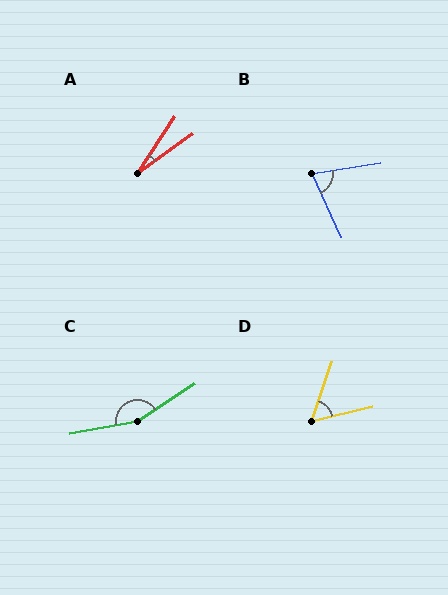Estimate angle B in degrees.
Approximately 74 degrees.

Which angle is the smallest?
A, at approximately 21 degrees.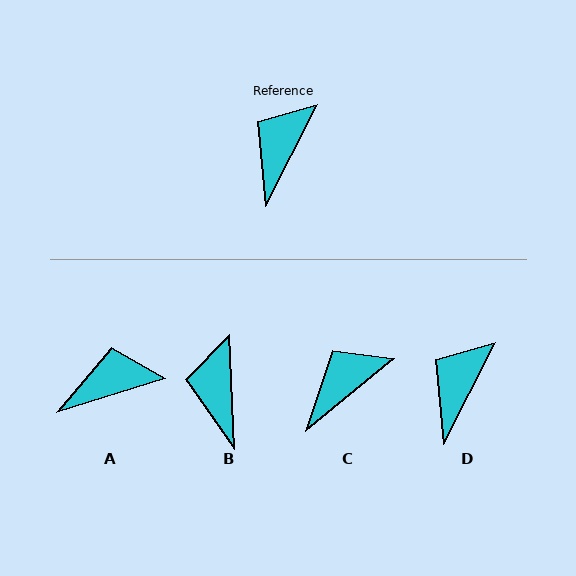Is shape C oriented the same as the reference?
No, it is off by about 24 degrees.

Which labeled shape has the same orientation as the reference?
D.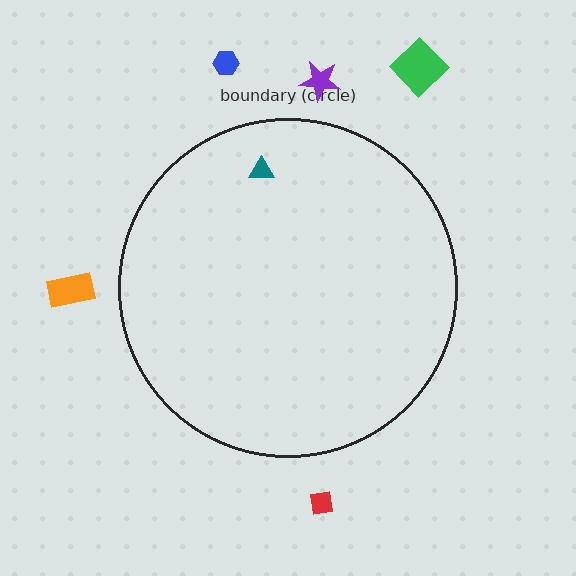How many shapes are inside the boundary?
1 inside, 5 outside.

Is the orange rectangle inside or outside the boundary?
Outside.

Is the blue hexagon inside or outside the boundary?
Outside.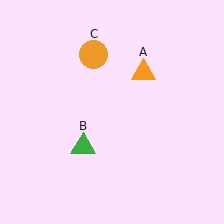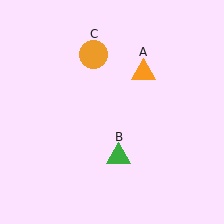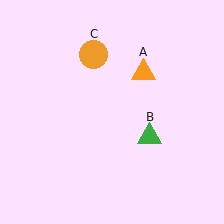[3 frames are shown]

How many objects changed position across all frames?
1 object changed position: green triangle (object B).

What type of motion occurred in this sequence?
The green triangle (object B) rotated counterclockwise around the center of the scene.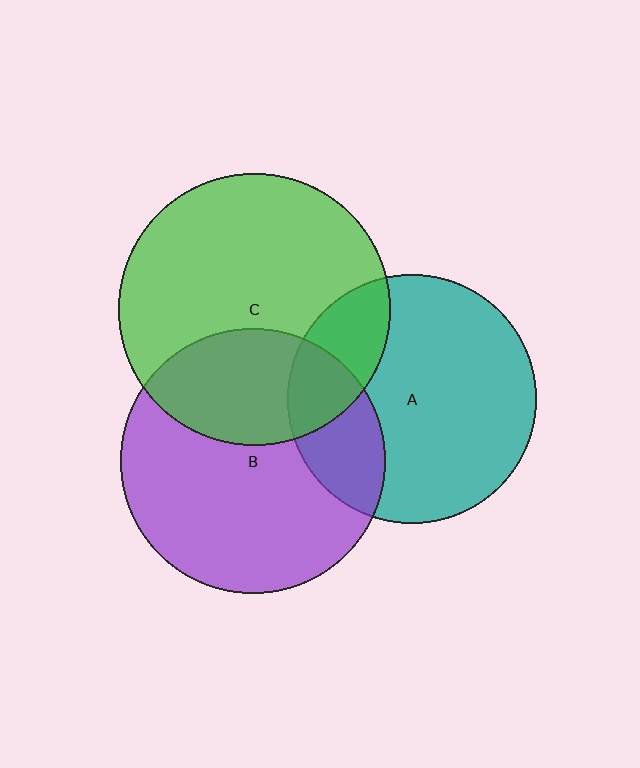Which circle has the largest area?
Circle C (green).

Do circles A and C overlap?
Yes.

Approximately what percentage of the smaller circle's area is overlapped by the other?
Approximately 20%.